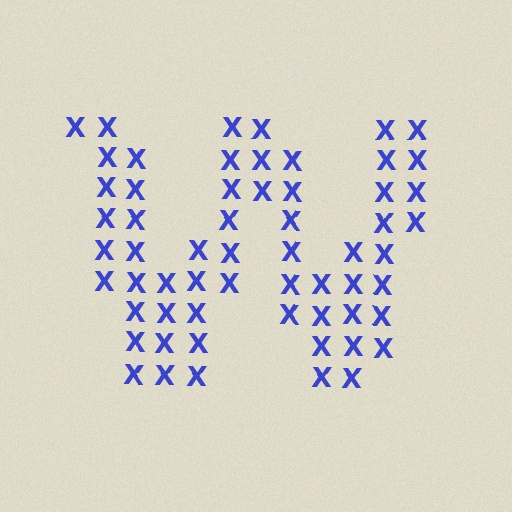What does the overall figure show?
The overall figure shows the letter W.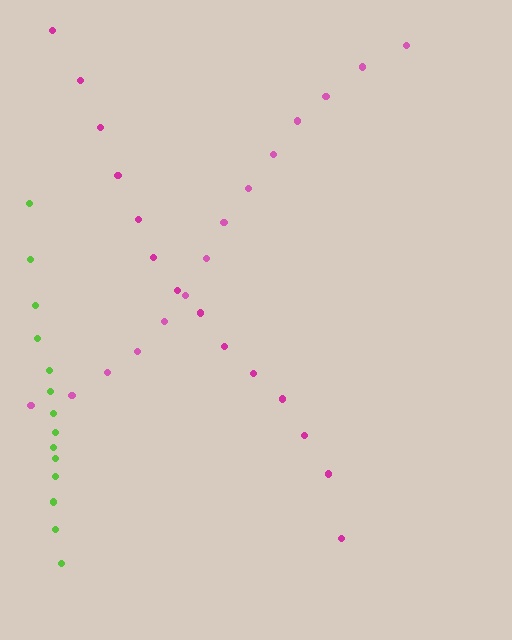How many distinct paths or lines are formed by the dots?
There are 3 distinct paths.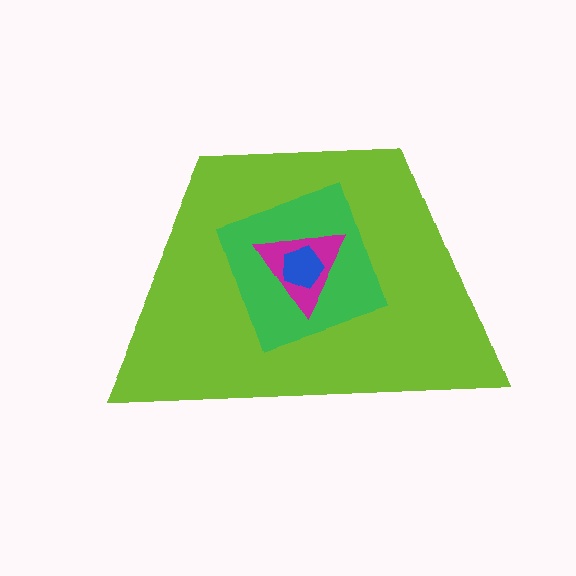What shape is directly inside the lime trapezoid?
The green square.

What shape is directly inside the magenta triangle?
The blue pentagon.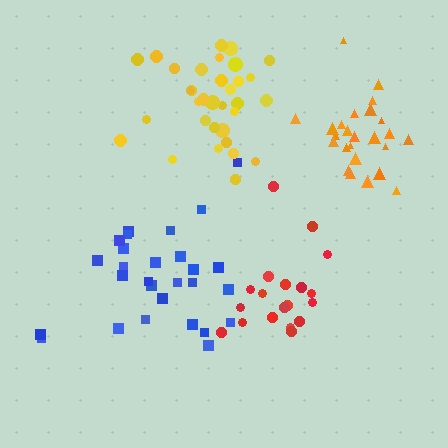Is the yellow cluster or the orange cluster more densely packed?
Orange.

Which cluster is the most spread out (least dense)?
Blue.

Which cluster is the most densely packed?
Orange.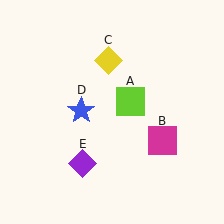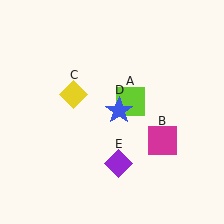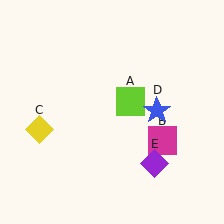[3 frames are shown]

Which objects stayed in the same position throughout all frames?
Lime square (object A) and magenta square (object B) remained stationary.